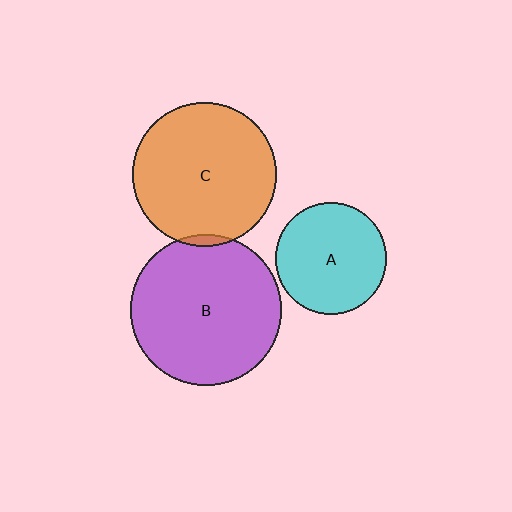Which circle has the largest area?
Circle B (purple).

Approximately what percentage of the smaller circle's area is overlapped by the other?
Approximately 5%.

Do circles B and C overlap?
Yes.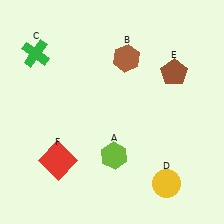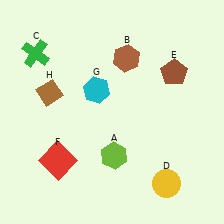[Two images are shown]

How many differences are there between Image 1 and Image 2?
There are 2 differences between the two images.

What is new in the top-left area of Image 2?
A cyan hexagon (G) was added in the top-left area of Image 2.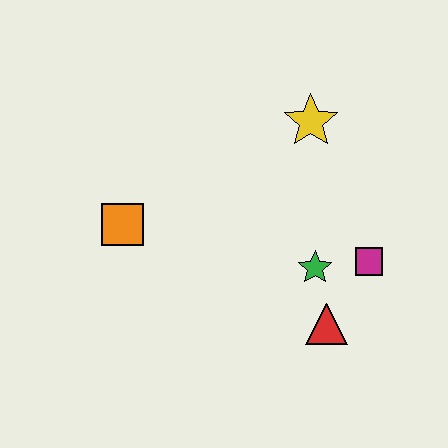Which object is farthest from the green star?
The orange square is farthest from the green star.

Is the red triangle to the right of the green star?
Yes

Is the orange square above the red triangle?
Yes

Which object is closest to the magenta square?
The green star is closest to the magenta square.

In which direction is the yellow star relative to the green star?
The yellow star is above the green star.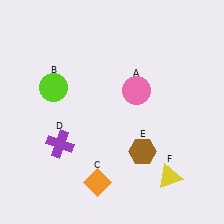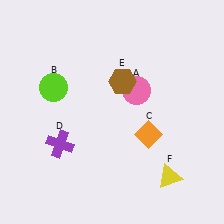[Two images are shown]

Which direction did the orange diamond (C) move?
The orange diamond (C) moved right.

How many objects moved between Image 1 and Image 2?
2 objects moved between the two images.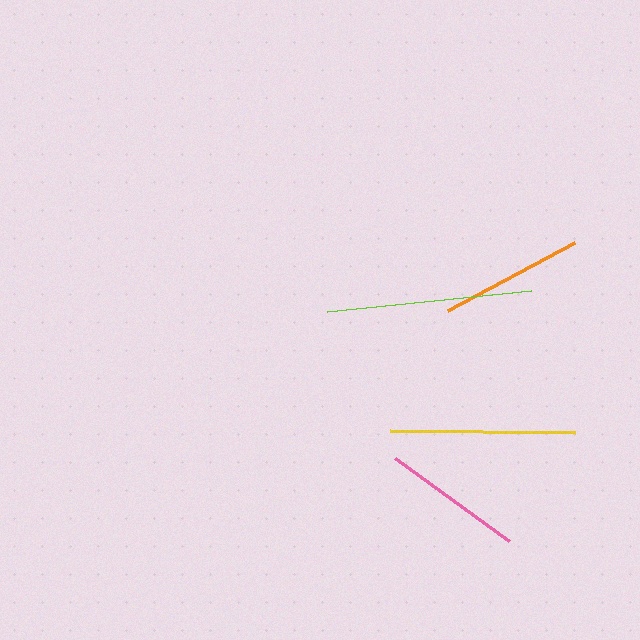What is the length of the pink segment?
The pink segment is approximately 141 pixels long.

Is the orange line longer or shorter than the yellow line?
The yellow line is longer than the orange line.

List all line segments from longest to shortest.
From longest to shortest: lime, yellow, orange, pink.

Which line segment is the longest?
The lime line is the longest at approximately 205 pixels.